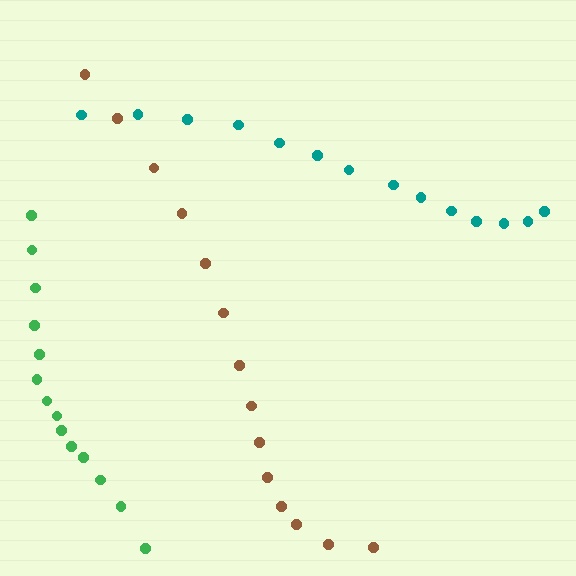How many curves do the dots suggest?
There are 3 distinct paths.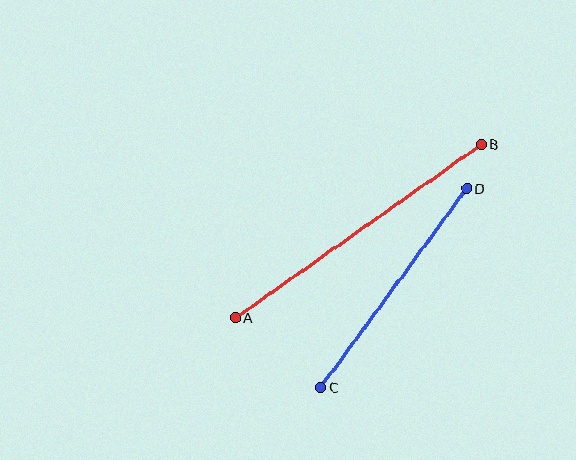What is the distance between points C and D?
The distance is approximately 247 pixels.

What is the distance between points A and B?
The distance is approximately 301 pixels.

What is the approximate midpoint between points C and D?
The midpoint is at approximately (394, 288) pixels.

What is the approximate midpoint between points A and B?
The midpoint is at approximately (358, 231) pixels.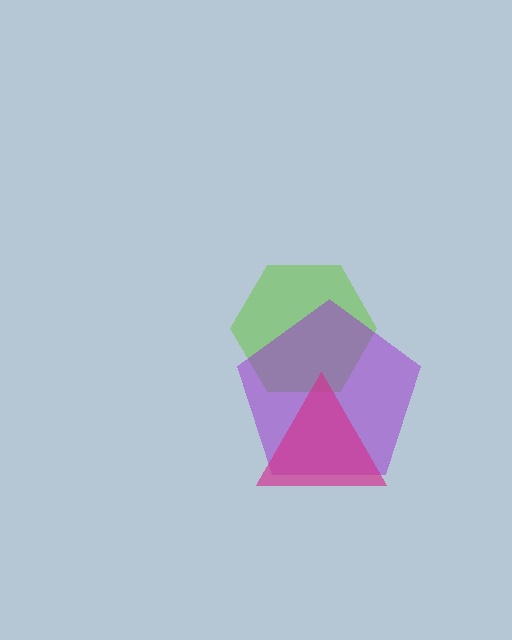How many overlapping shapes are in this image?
There are 3 overlapping shapes in the image.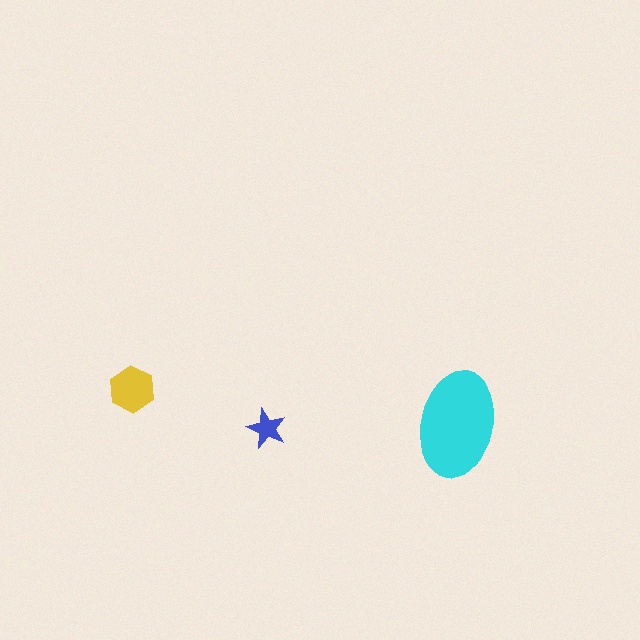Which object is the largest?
The cyan ellipse.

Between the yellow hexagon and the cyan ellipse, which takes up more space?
The cyan ellipse.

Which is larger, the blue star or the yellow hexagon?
The yellow hexagon.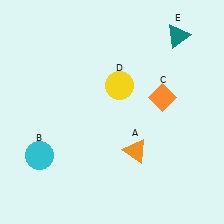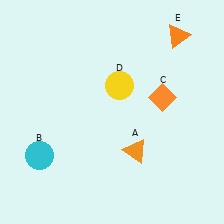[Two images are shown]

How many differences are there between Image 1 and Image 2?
There is 1 difference between the two images.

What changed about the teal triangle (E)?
In Image 1, E is teal. In Image 2, it changed to orange.